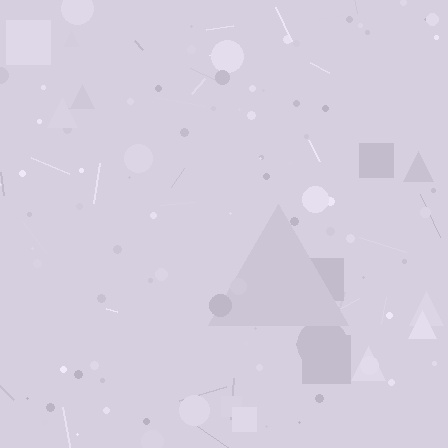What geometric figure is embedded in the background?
A triangle is embedded in the background.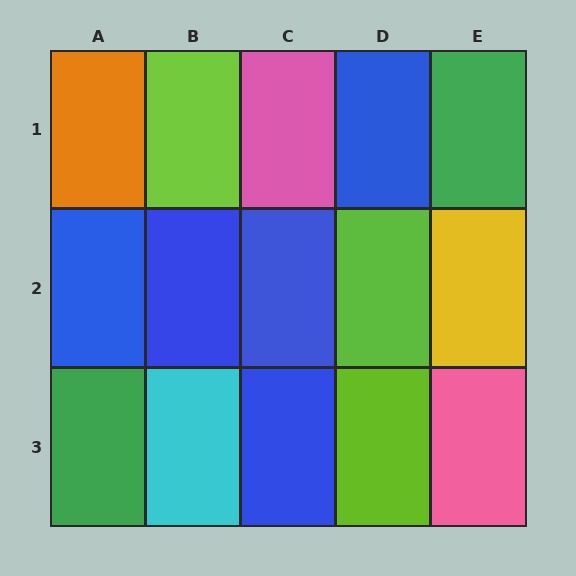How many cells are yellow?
1 cell is yellow.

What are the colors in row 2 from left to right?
Blue, blue, blue, lime, yellow.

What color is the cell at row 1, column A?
Orange.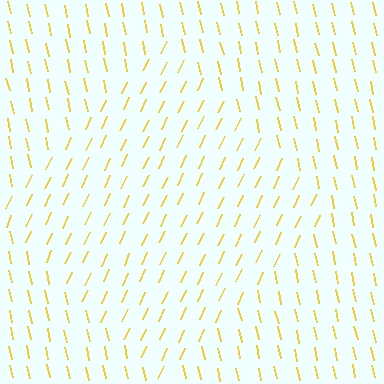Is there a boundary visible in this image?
Yes, there is a texture boundary formed by a change in line orientation.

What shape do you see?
I see a diamond.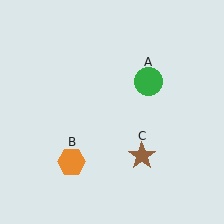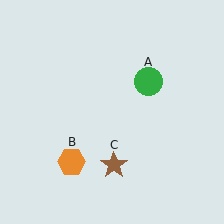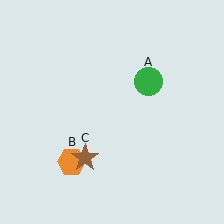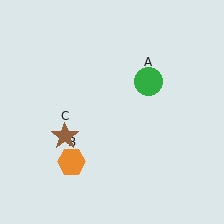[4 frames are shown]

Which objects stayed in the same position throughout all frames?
Green circle (object A) and orange hexagon (object B) remained stationary.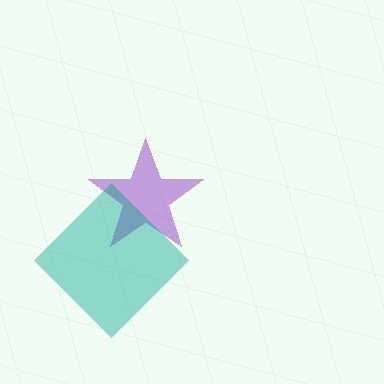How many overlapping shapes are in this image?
There are 2 overlapping shapes in the image.